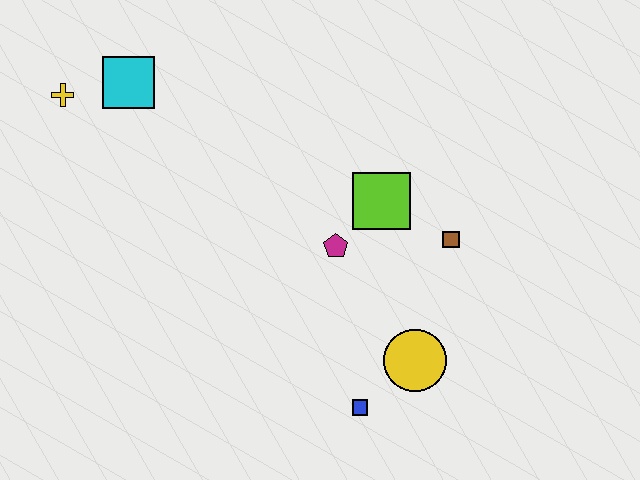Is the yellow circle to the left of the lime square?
No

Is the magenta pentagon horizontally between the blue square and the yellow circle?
No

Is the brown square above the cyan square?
No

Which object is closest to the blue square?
The yellow circle is closest to the blue square.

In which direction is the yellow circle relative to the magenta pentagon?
The yellow circle is below the magenta pentagon.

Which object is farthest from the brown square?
The yellow cross is farthest from the brown square.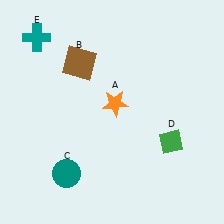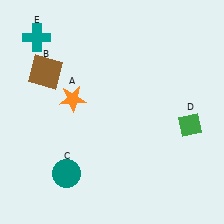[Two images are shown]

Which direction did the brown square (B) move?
The brown square (B) moved left.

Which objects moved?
The objects that moved are: the orange star (A), the brown square (B), the green diamond (D).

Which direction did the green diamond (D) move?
The green diamond (D) moved right.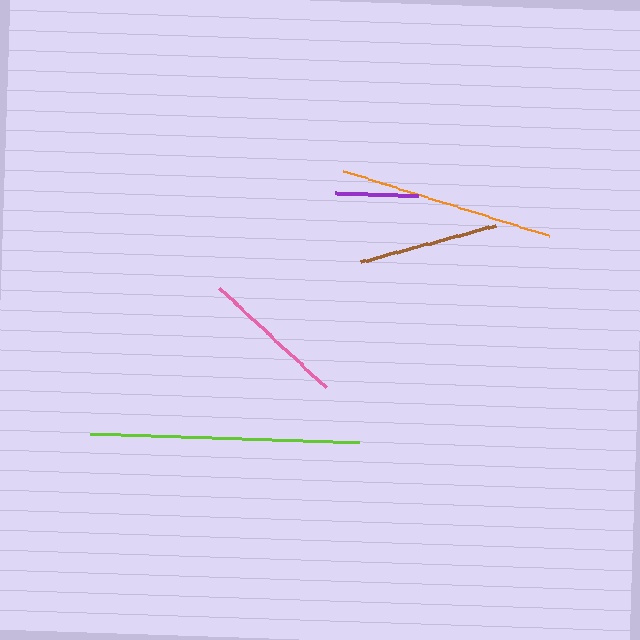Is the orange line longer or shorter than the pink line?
The orange line is longer than the pink line.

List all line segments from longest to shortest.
From longest to shortest: lime, orange, pink, brown, purple.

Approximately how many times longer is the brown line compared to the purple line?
The brown line is approximately 1.7 times the length of the purple line.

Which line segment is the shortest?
The purple line is the shortest at approximately 83 pixels.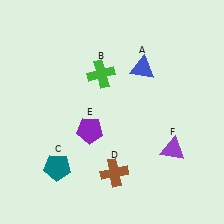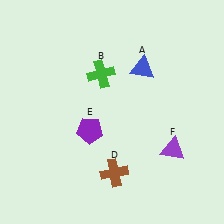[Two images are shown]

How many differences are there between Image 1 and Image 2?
There is 1 difference between the two images.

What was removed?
The teal pentagon (C) was removed in Image 2.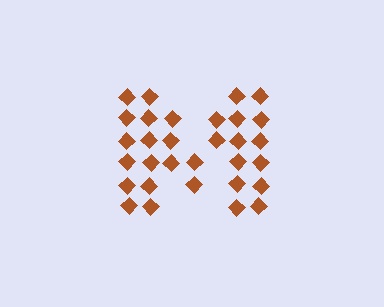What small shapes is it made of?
It is made of small diamonds.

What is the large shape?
The large shape is the letter M.